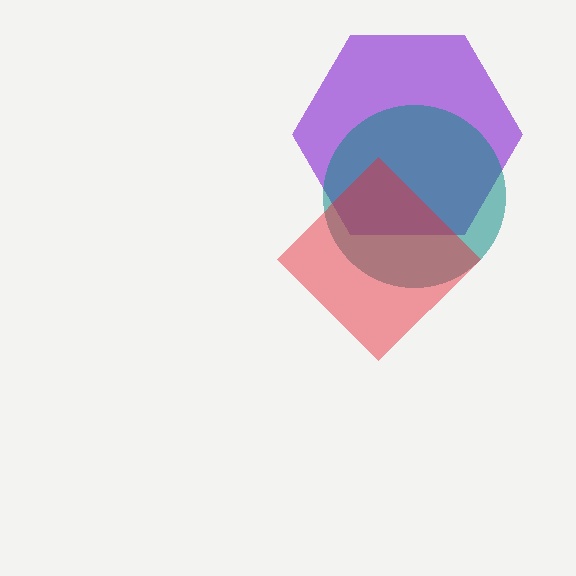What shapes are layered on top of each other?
The layered shapes are: a purple hexagon, a teal circle, a red diamond.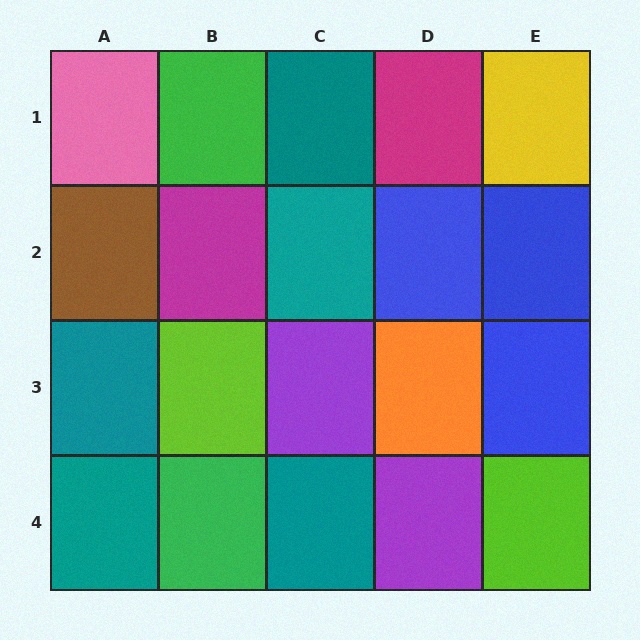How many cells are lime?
2 cells are lime.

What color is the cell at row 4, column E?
Lime.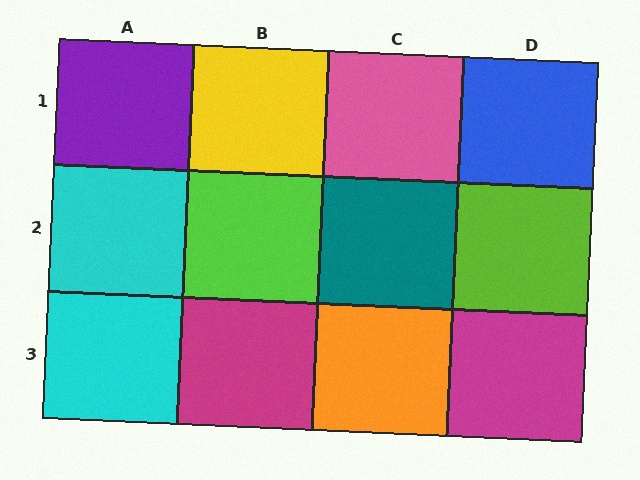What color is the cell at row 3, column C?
Orange.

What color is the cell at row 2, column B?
Lime.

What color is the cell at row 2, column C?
Teal.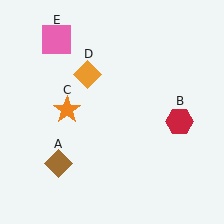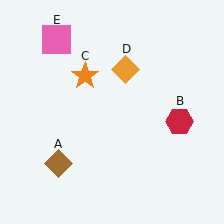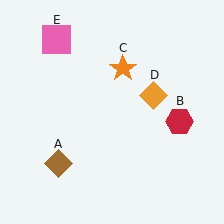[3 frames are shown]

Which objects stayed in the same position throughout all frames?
Brown diamond (object A) and red hexagon (object B) and pink square (object E) remained stationary.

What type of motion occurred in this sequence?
The orange star (object C), orange diamond (object D) rotated clockwise around the center of the scene.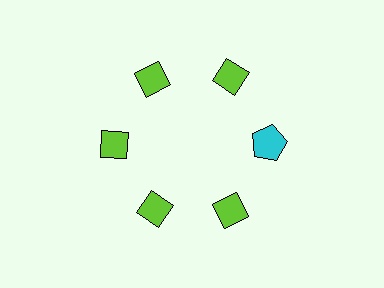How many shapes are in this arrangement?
There are 6 shapes arranged in a ring pattern.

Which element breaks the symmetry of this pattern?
The cyan pentagon at roughly the 3 o'clock position breaks the symmetry. All other shapes are lime diamonds.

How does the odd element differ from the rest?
It differs in both color (cyan instead of lime) and shape (pentagon instead of diamond).